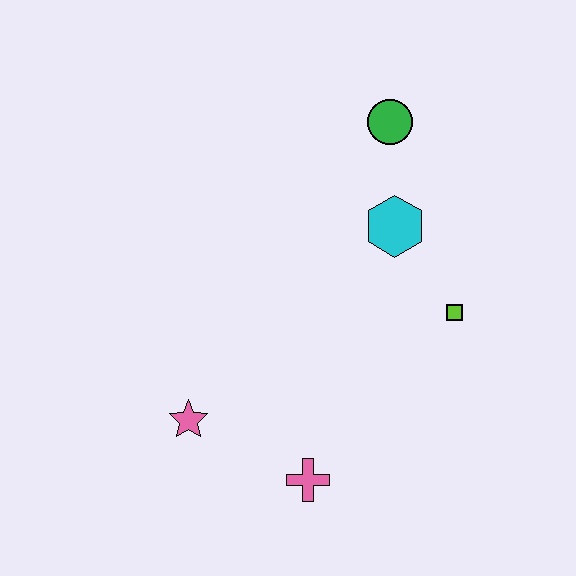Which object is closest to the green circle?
The cyan hexagon is closest to the green circle.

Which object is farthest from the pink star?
The green circle is farthest from the pink star.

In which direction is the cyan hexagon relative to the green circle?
The cyan hexagon is below the green circle.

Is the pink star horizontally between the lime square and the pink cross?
No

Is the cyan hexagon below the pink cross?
No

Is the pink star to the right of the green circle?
No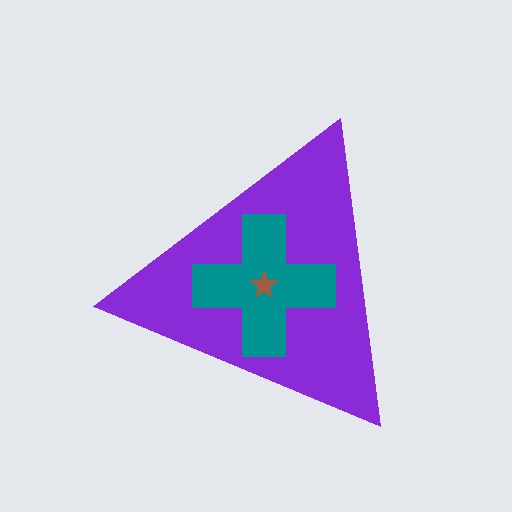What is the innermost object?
The brown star.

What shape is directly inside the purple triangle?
The teal cross.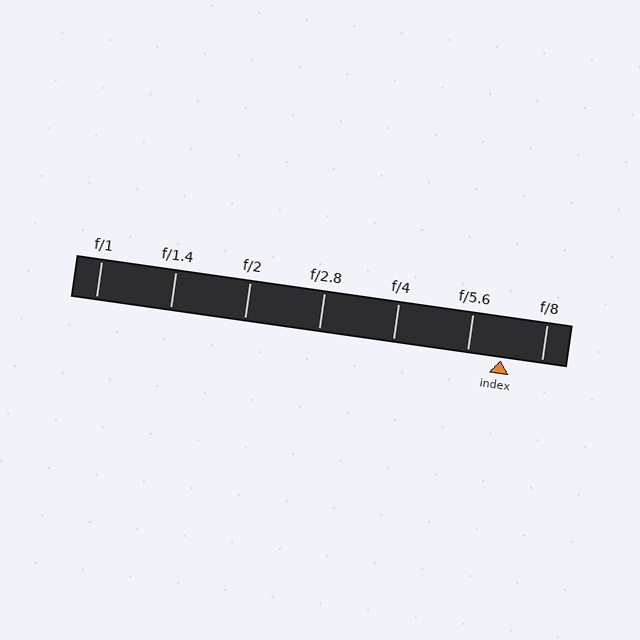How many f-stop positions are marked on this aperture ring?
There are 7 f-stop positions marked.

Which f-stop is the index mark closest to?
The index mark is closest to f/5.6.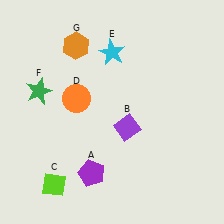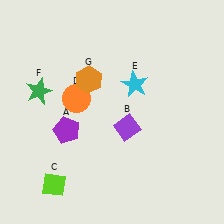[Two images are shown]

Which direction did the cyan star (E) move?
The cyan star (E) moved down.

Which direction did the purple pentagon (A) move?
The purple pentagon (A) moved up.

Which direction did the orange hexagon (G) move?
The orange hexagon (G) moved down.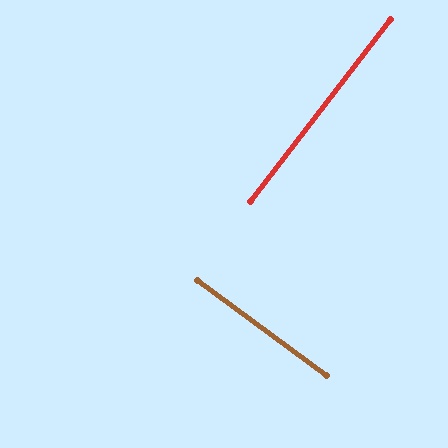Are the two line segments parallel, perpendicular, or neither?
Perpendicular — they meet at approximately 89°.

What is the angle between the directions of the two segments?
Approximately 89 degrees.